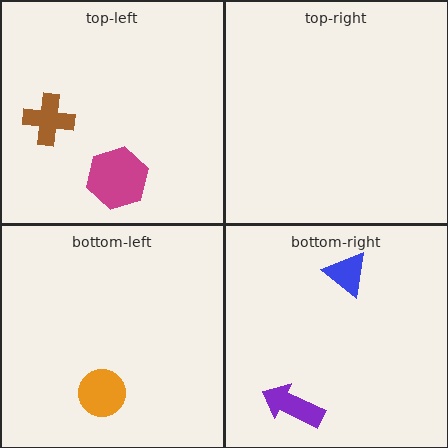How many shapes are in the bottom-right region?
2.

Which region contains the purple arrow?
The bottom-right region.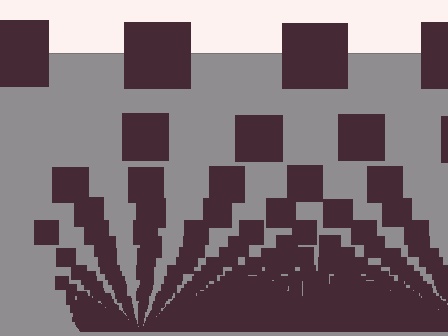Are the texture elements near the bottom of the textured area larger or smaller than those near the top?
Smaller. The gradient is inverted — elements near the bottom are smaller and denser.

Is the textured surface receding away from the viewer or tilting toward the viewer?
The surface appears to tilt toward the viewer. Texture elements get larger and sparser toward the top.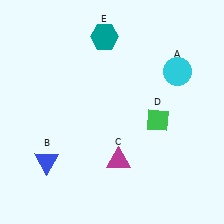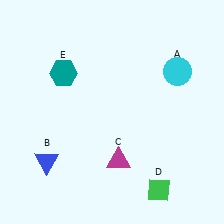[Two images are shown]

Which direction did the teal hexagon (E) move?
The teal hexagon (E) moved left.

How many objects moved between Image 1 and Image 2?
2 objects moved between the two images.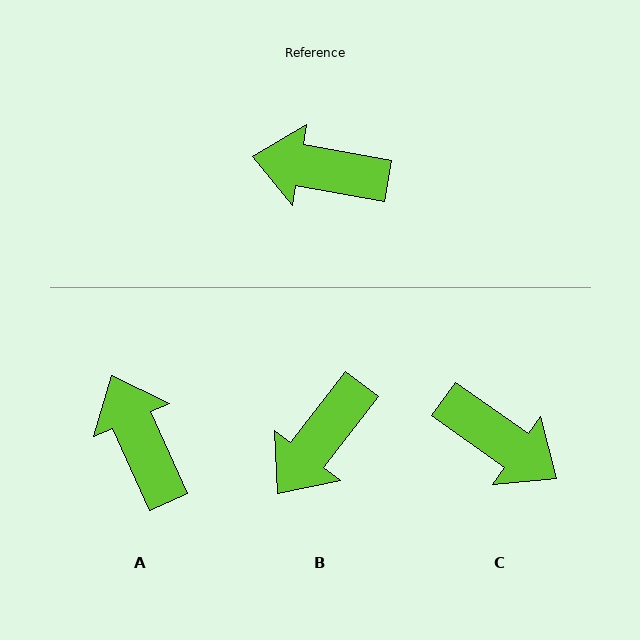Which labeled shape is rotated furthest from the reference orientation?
C, about 155 degrees away.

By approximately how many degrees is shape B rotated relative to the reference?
Approximately 63 degrees counter-clockwise.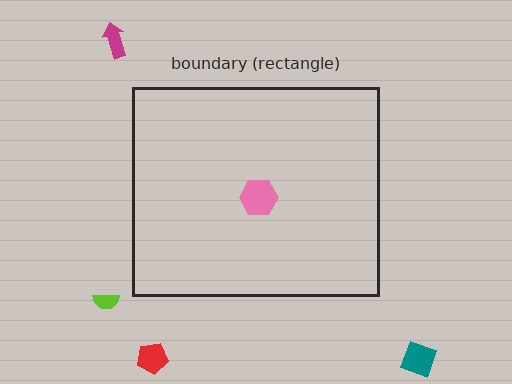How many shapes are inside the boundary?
1 inside, 4 outside.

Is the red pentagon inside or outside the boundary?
Outside.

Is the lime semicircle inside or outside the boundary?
Outside.